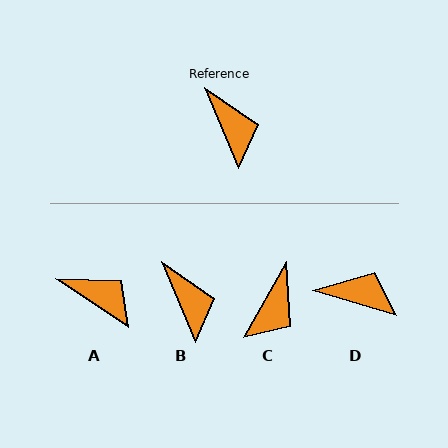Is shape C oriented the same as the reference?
No, it is off by about 52 degrees.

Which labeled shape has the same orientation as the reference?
B.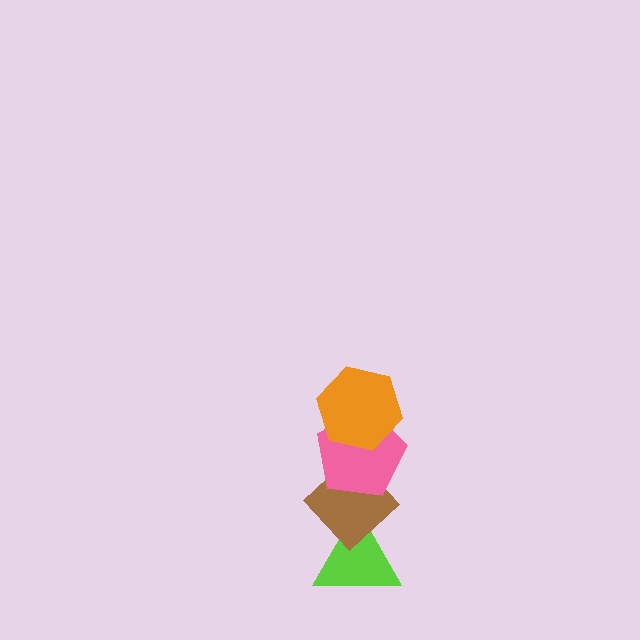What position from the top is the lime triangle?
The lime triangle is 4th from the top.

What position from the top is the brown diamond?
The brown diamond is 3rd from the top.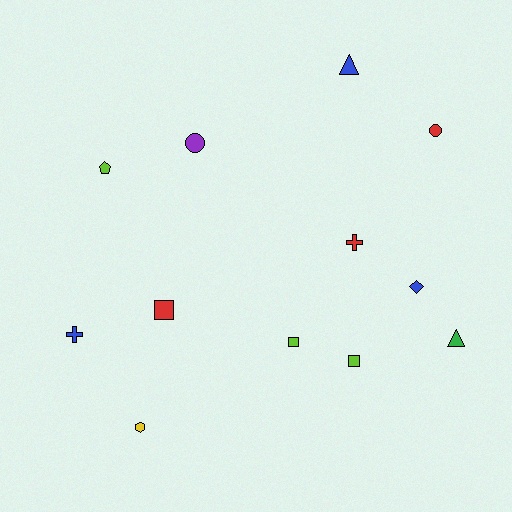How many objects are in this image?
There are 12 objects.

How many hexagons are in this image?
There is 1 hexagon.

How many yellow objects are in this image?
There is 1 yellow object.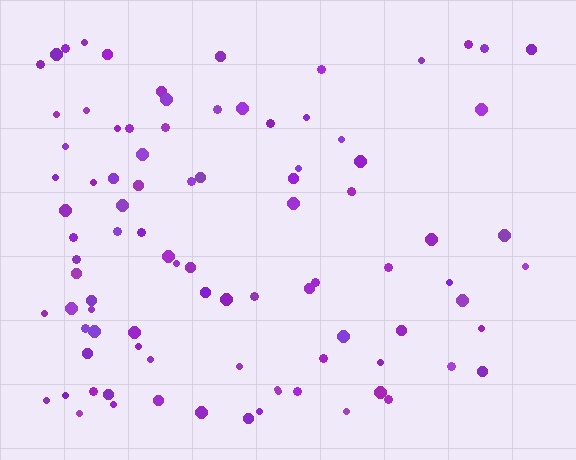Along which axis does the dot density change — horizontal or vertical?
Horizontal.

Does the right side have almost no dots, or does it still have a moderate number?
Still a moderate number, just noticeably fewer than the left.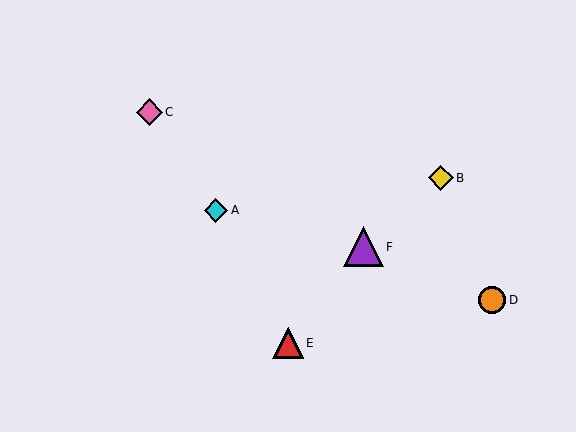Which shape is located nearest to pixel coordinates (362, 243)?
The purple triangle (labeled F) at (363, 247) is nearest to that location.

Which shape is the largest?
The purple triangle (labeled F) is the largest.